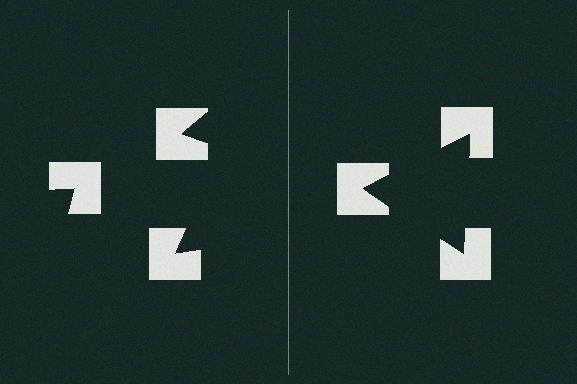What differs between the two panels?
The notched squares are positioned identically on both sides; only the wedge orientations differ. On the right they align to a triangle; on the left they are misaligned.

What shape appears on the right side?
An illusory triangle.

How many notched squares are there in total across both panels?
6 — 3 on each side.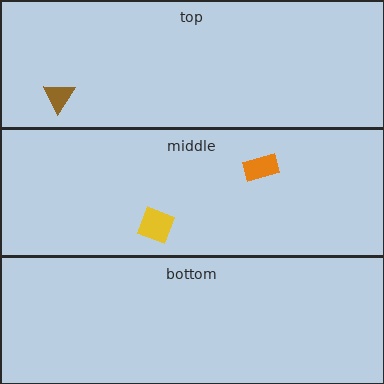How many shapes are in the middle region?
2.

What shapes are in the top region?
The brown triangle.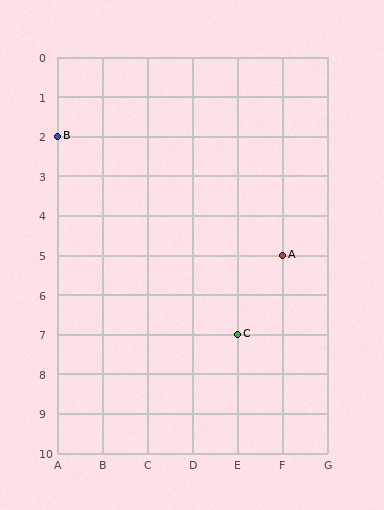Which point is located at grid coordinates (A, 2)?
Point B is at (A, 2).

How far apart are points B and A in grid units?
Points B and A are 5 columns and 3 rows apart (about 5.8 grid units diagonally).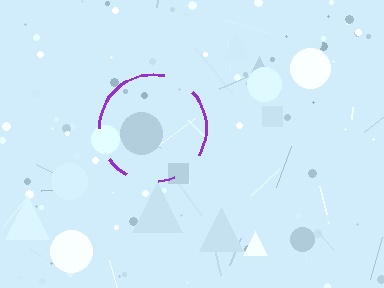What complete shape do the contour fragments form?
The contour fragments form a circle.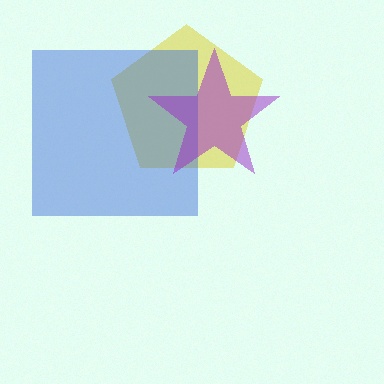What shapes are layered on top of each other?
The layered shapes are: a yellow pentagon, a blue square, a purple star.